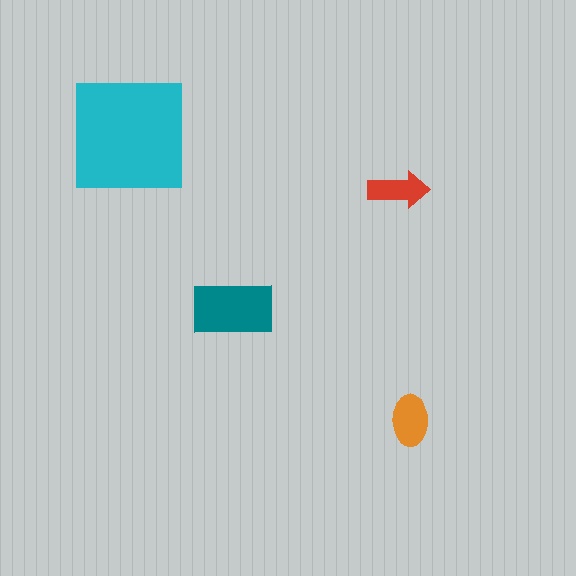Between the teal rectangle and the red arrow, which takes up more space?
The teal rectangle.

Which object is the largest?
The cyan square.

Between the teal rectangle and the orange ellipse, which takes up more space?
The teal rectangle.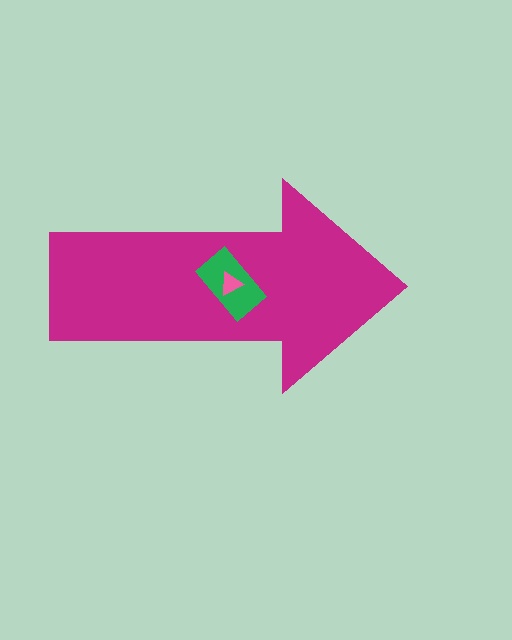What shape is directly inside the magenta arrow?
The green rectangle.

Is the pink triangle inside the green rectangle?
Yes.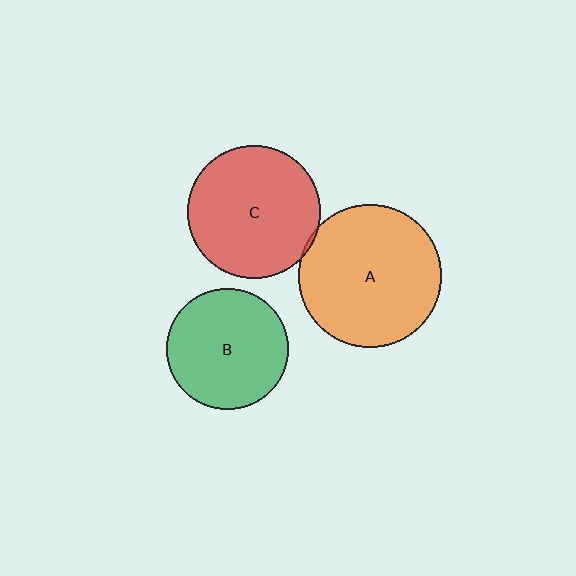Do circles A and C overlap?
Yes.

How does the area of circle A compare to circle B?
Approximately 1.4 times.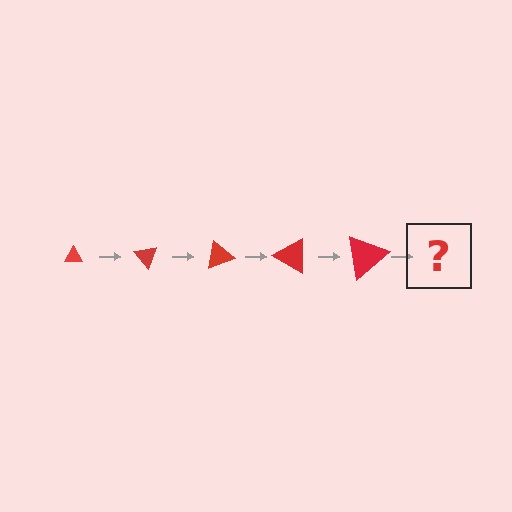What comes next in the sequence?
The next element should be a triangle, larger than the previous one and rotated 250 degrees from the start.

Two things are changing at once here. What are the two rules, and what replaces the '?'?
The two rules are that the triangle grows larger each step and it rotates 50 degrees each step. The '?' should be a triangle, larger than the previous one and rotated 250 degrees from the start.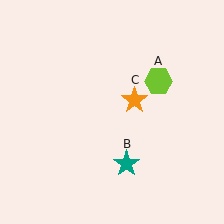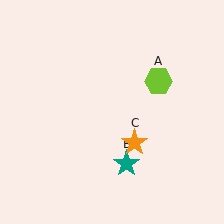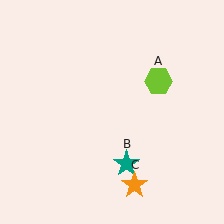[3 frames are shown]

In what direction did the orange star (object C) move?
The orange star (object C) moved down.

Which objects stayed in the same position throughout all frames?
Lime hexagon (object A) and teal star (object B) remained stationary.